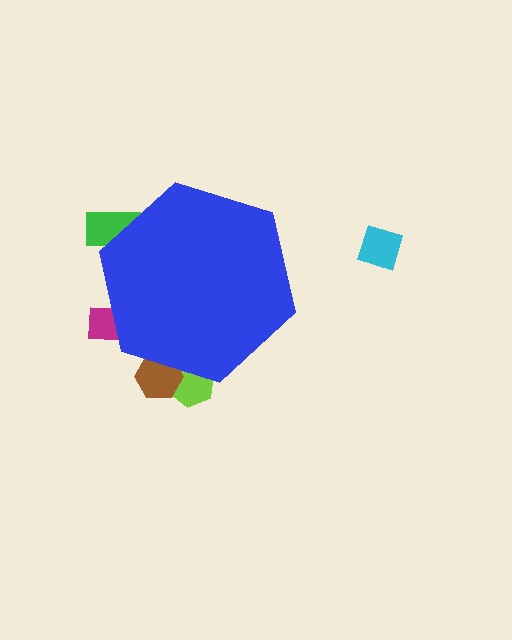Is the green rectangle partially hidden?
Yes, the green rectangle is partially hidden behind the blue hexagon.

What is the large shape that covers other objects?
A blue hexagon.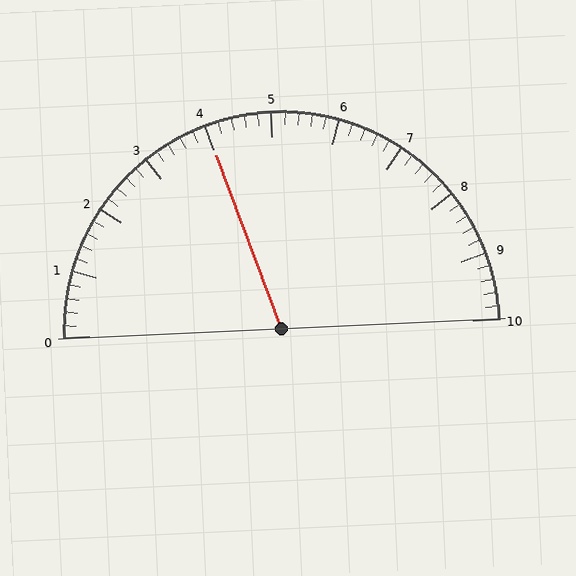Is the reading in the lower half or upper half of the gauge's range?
The reading is in the lower half of the range (0 to 10).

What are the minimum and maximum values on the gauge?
The gauge ranges from 0 to 10.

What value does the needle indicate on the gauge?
The needle indicates approximately 4.0.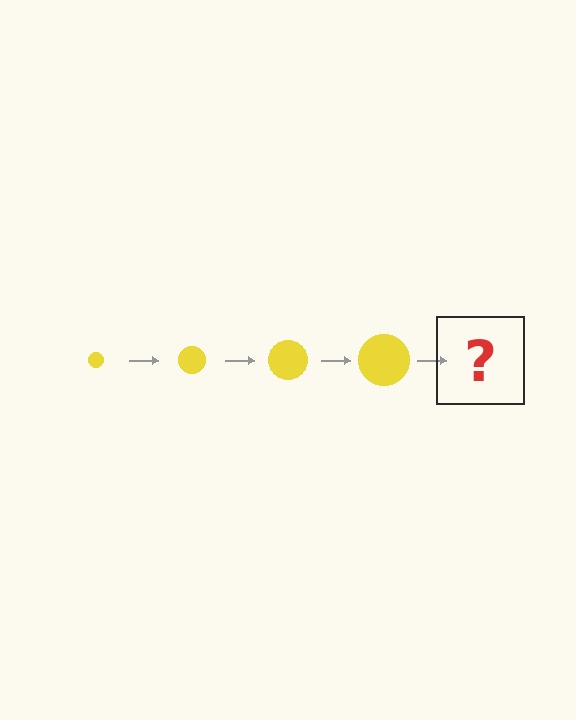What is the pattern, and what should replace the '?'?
The pattern is that the circle gets progressively larger each step. The '?' should be a yellow circle, larger than the previous one.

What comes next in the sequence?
The next element should be a yellow circle, larger than the previous one.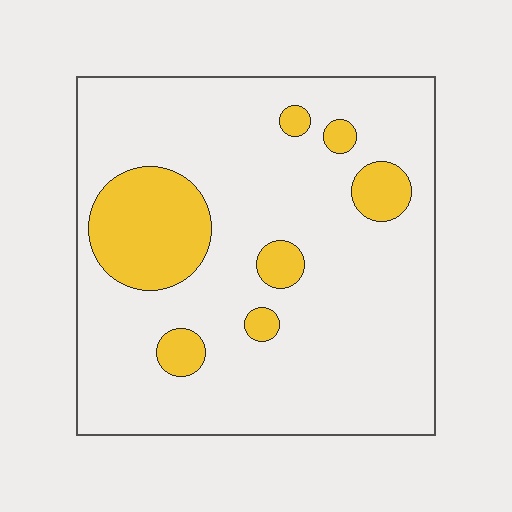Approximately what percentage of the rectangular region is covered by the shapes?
Approximately 15%.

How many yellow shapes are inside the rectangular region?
7.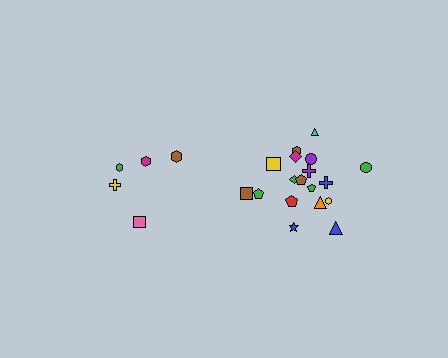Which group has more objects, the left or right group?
The right group.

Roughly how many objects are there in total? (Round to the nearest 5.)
Roughly 25 objects in total.